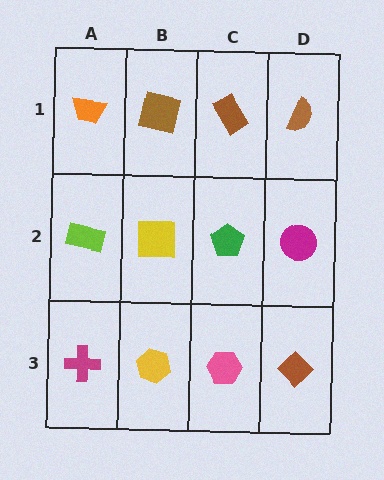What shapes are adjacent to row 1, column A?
A lime rectangle (row 2, column A), a brown square (row 1, column B).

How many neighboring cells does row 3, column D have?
2.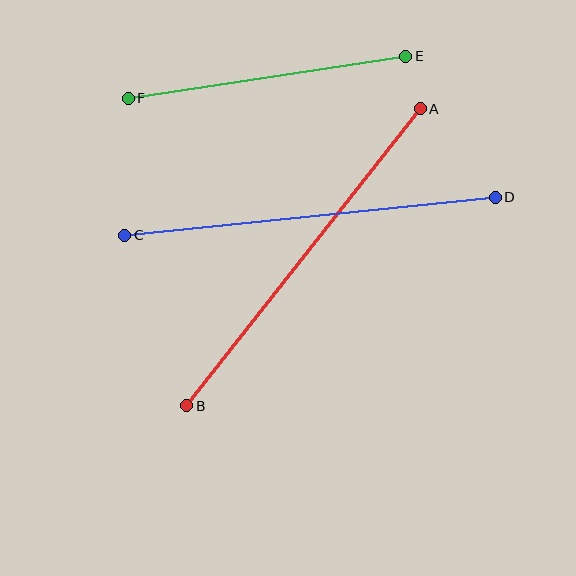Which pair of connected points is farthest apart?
Points A and B are farthest apart.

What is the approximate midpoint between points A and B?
The midpoint is at approximately (304, 257) pixels.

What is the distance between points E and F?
The distance is approximately 281 pixels.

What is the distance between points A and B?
The distance is approximately 378 pixels.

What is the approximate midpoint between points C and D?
The midpoint is at approximately (310, 216) pixels.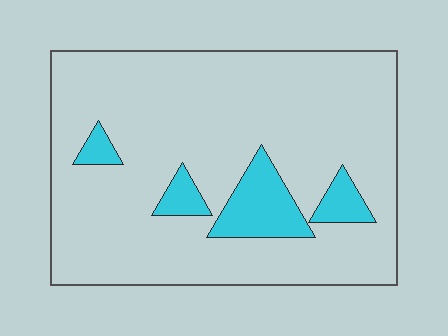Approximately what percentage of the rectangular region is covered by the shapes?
Approximately 10%.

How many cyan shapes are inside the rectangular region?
4.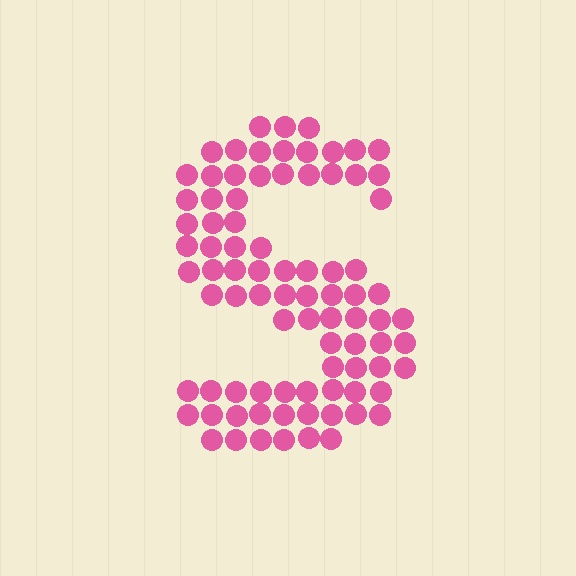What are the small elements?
The small elements are circles.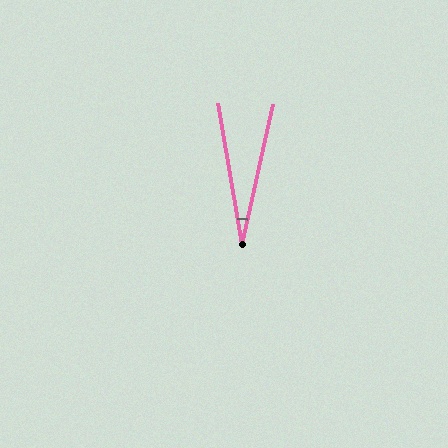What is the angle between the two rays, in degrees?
Approximately 22 degrees.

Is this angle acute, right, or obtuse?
It is acute.